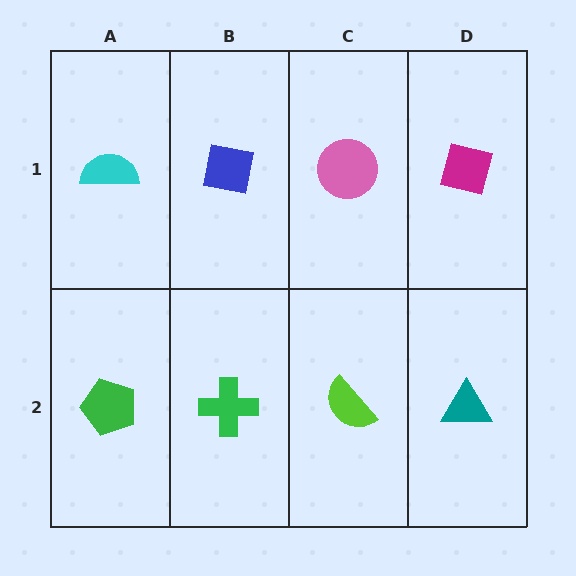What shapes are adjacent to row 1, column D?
A teal triangle (row 2, column D), a pink circle (row 1, column C).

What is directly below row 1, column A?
A green pentagon.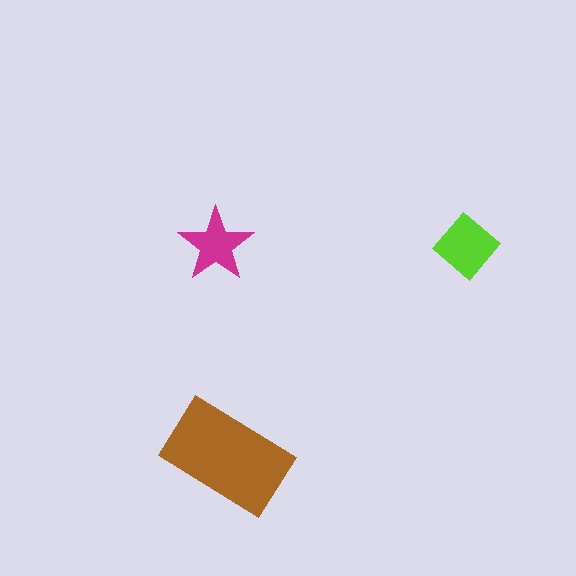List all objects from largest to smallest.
The brown rectangle, the lime diamond, the magenta star.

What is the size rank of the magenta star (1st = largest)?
3rd.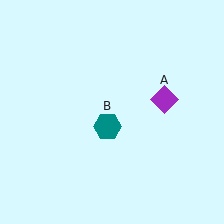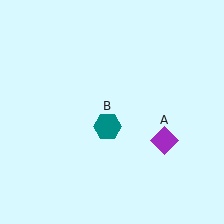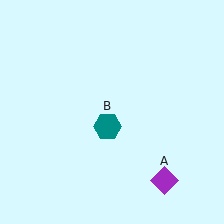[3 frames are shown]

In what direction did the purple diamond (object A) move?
The purple diamond (object A) moved down.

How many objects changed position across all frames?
1 object changed position: purple diamond (object A).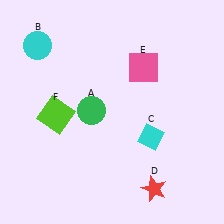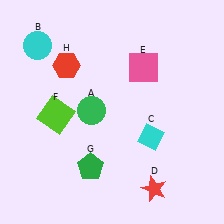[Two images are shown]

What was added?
A green pentagon (G), a red hexagon (H) were added in Image 2.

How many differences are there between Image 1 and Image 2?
There are 2 differences between the two images.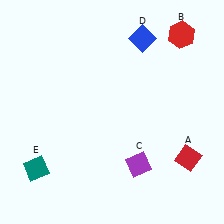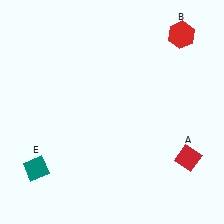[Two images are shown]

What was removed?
The blue diamond (D), the purple diamond (C) were removed in Image 2.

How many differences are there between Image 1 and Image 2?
There are 2 differences between the two images.